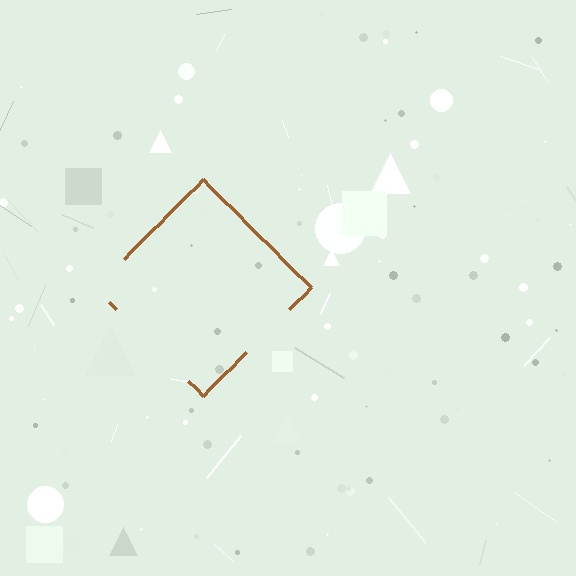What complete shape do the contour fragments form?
The contour fragments form a diamond.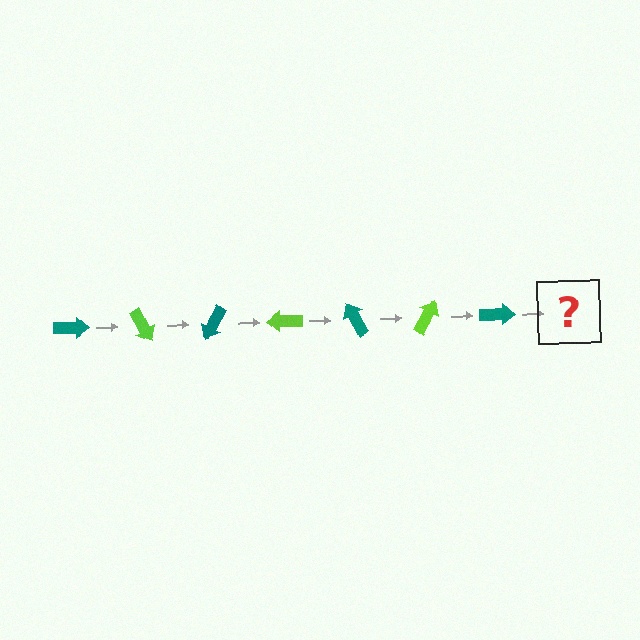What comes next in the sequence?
The next element should be a lime arrow, rotated 420 degrees from the start.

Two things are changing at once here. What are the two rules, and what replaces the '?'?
The two rules are that it rotates 60 degrees each step and the color cycles through teal and lime. The '?' should be a lime arrow, rotated 420 degrees from the start.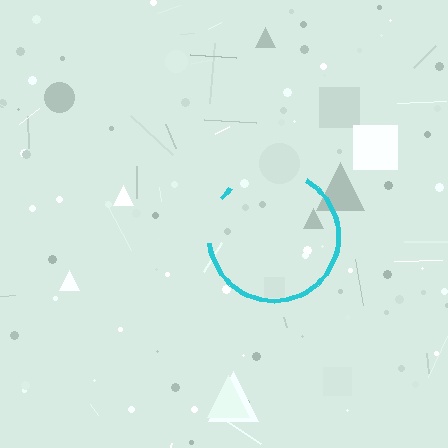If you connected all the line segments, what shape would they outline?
They would outline a circle.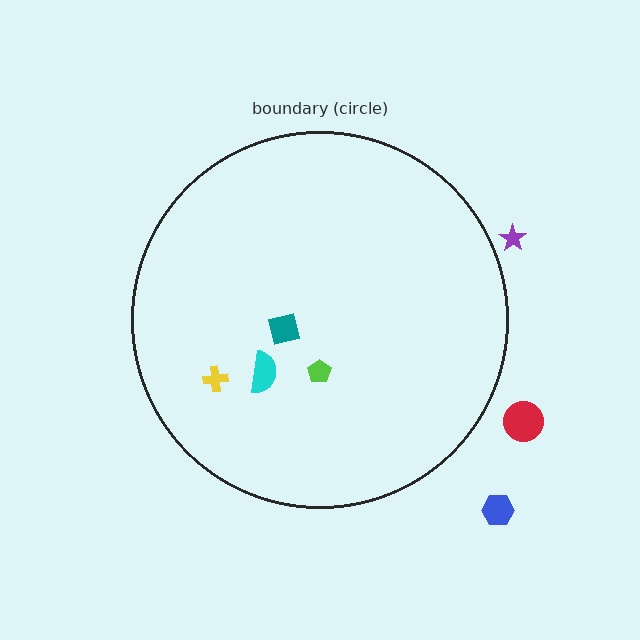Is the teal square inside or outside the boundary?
Inside.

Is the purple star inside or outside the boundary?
Outside.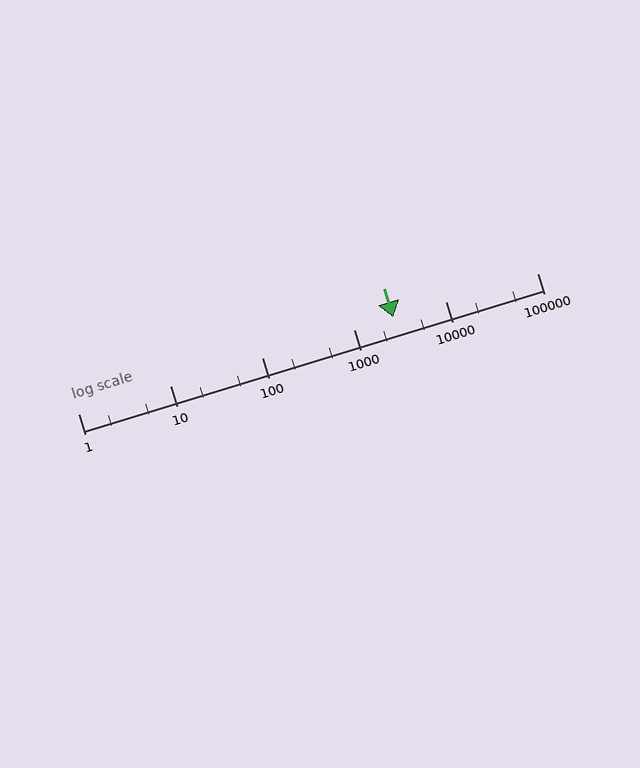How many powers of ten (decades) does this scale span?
The scale spans 5 decades, from 1 to 100000.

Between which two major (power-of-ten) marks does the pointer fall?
The pointer is between 1000 and 10000.